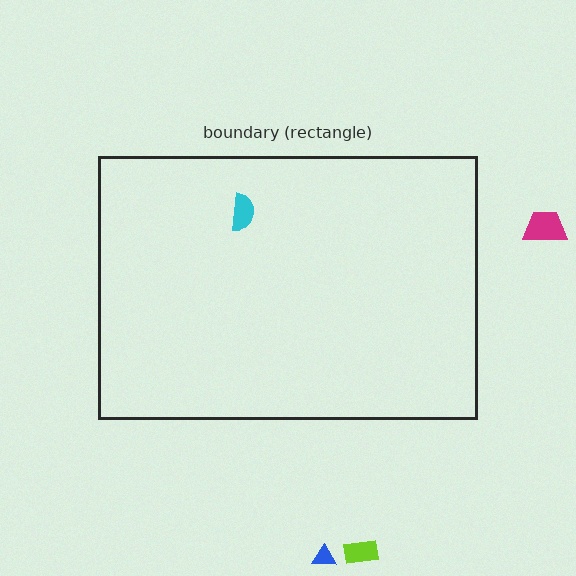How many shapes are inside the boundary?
1 inside, 3 outside.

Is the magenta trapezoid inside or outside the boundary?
Outside.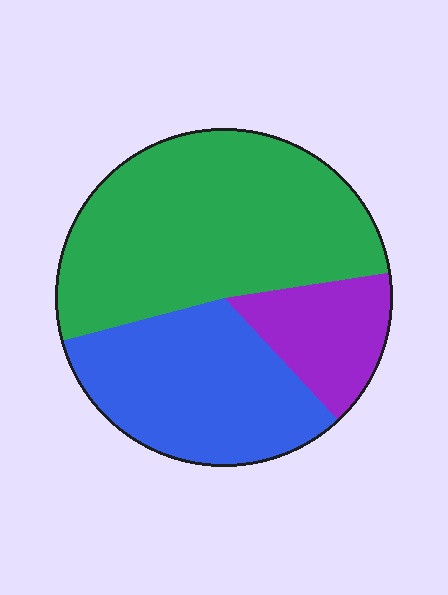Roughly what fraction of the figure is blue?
Blue covers about 35% of the figure.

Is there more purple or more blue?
Blue.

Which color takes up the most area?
Green, at roughly 50%.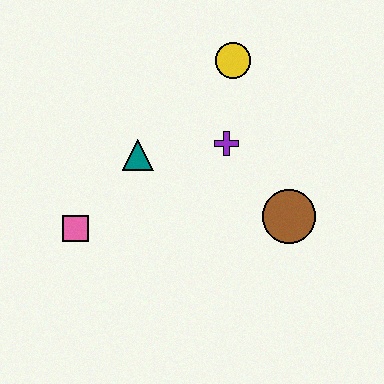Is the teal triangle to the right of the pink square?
Yes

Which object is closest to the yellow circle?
The purple cross is closest to the yellow circle.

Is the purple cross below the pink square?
No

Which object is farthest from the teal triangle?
The brown circle is farthest from the teal triangle.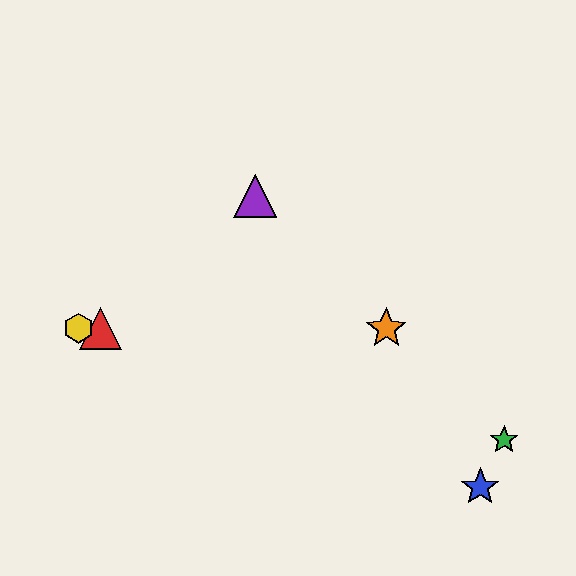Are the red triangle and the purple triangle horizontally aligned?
No, the red triangle is at y≈328 and the purple triangle is at y≈196.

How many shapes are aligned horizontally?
3 shapes (the red triangle, the yellow hexagon, the orange star) are aligned horizontally.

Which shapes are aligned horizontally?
The red triangle, the yellow hexagon, the orange star are aligned horizontally.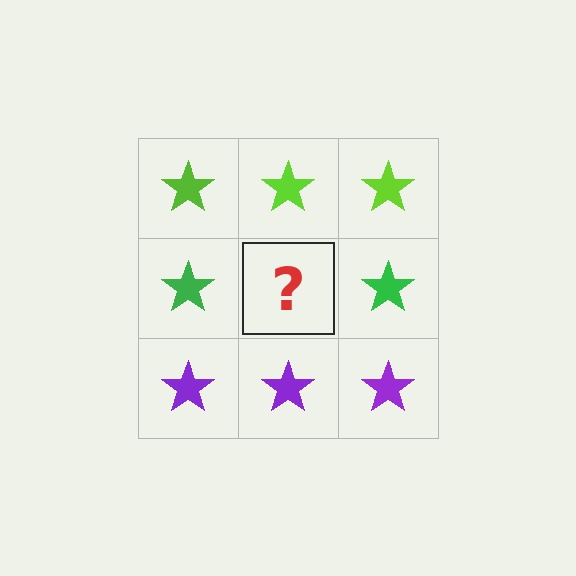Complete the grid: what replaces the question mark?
The question mark should be replaced with a green star.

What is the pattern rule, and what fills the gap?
The rule is that each row has a consistent color. The gap should be filled with a green star.